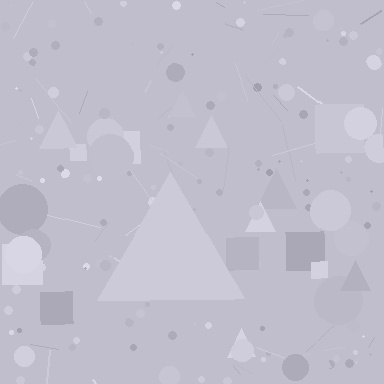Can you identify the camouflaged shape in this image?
The camouflaged shape is a triangle.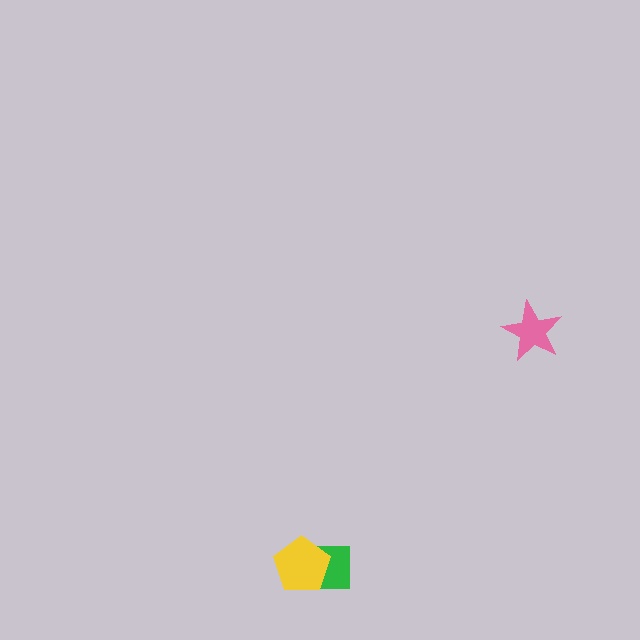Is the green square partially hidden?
Yes, it is partially covered by another shape.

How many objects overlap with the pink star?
0 objects overlap with the pink star.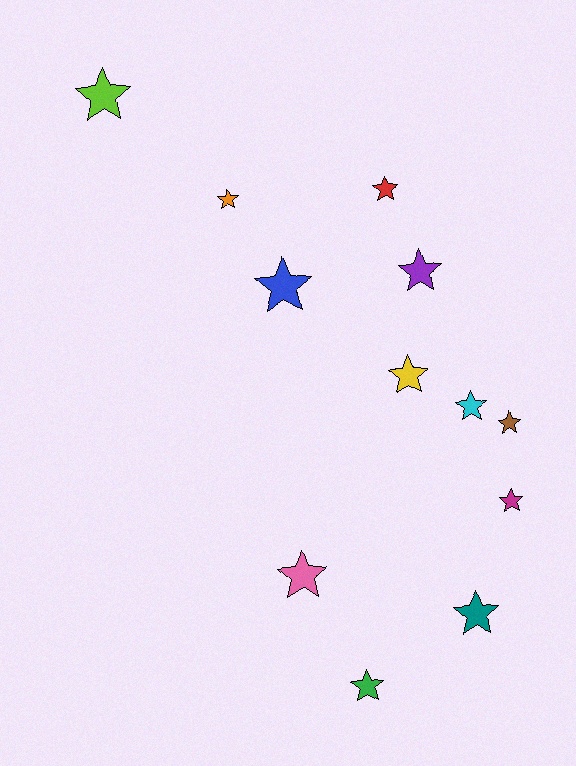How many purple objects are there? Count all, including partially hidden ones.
There is 1 purple object.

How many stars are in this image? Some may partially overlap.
There are 12 stars.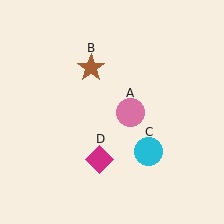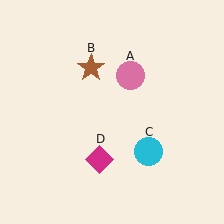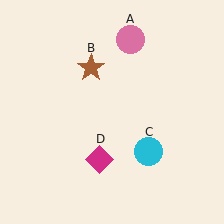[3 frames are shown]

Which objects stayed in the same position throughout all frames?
Brown star (object B) and cyan circle (object C) and magenta diamond (object D) remained stationary.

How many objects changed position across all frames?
1 object changed position: pink circle (object A).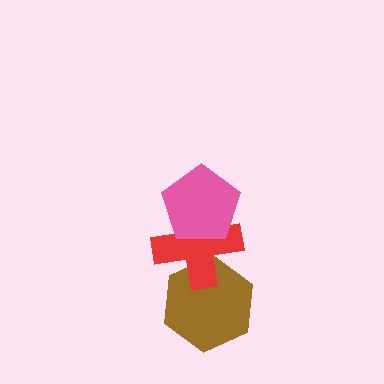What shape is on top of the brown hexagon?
The red cross is on top of the brown hexagon.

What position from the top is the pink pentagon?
The pink pentagon is 1st from the top.